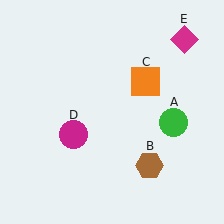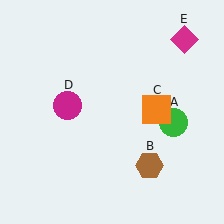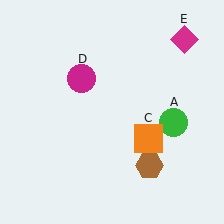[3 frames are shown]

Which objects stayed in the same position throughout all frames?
Green circle (object A) and brown hexagon (object B) and magenta diamond (object E) remained stationary.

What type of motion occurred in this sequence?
The orange square (object C), magenta circle (object D) rotated clockwise around the center of the scene.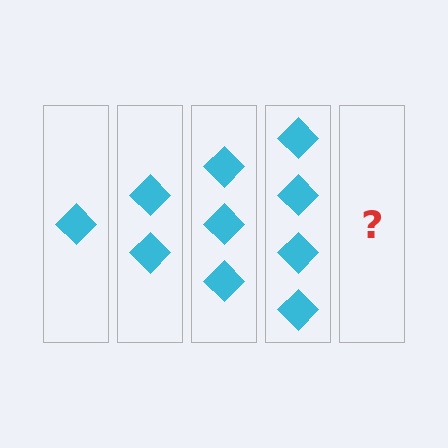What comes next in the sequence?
The next element should be 5 diamonds.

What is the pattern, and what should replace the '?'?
The pattern is that each step adds one more diamond. The '?' should be 5 diamonds.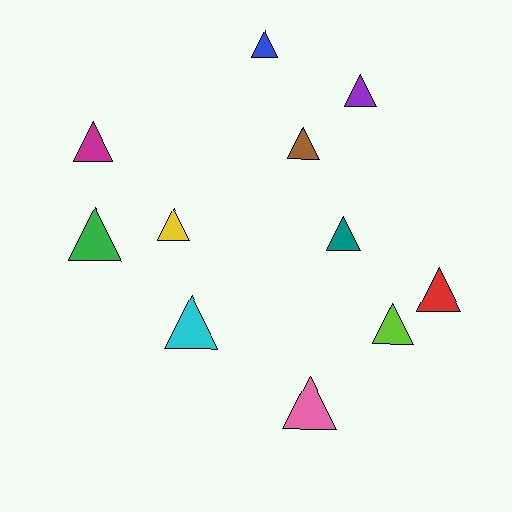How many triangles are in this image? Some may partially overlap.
There are 11 triangles.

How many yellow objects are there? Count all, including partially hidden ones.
There is 1 yellow object.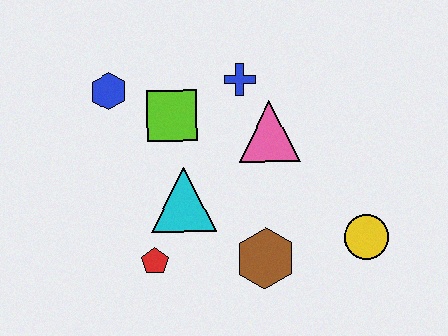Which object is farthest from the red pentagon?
The yellow circle is farthest from the red pentagon.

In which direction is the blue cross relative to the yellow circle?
The blue cross is above the yellow circle.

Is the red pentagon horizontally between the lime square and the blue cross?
No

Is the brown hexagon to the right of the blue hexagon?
Yes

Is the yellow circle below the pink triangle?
Yes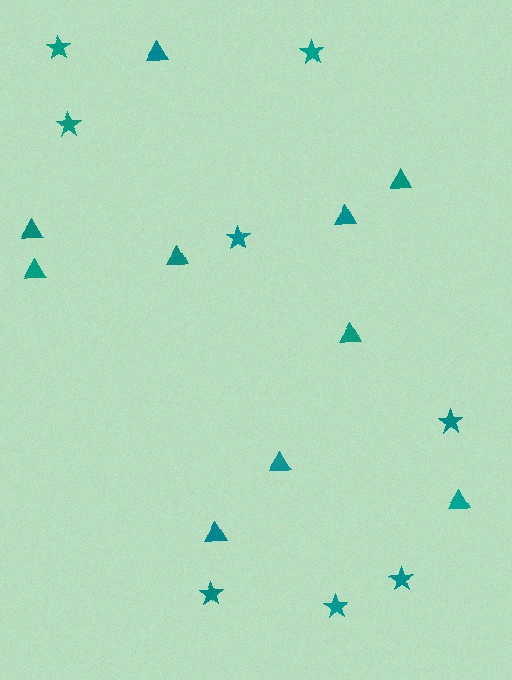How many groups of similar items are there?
There are 2 groups: one group of stars (8) and one group of triangles (10).